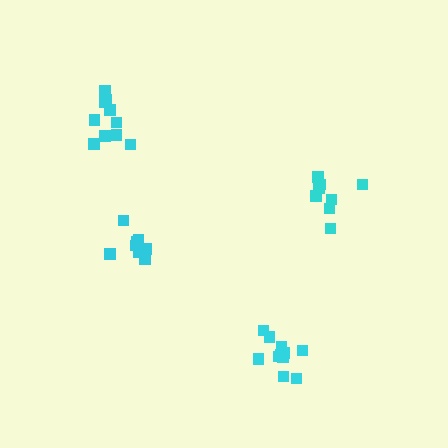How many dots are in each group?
Group 1: 10 dots, Group 2: 11 dots, Group 3: 8 dots, Group 4: 8 dots (37 total).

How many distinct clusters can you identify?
There are 4 distinct clusters.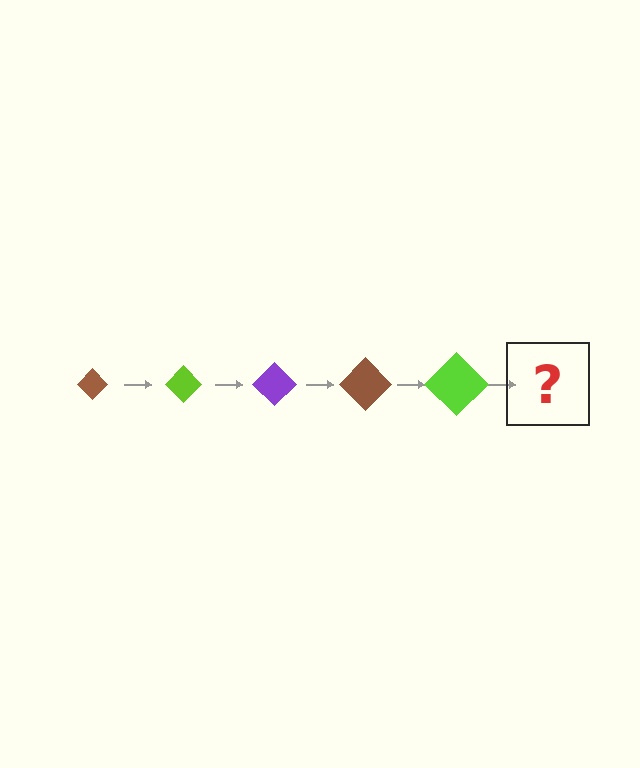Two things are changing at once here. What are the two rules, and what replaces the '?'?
The two rules are that the diamond grows larger each step and the color cycles through brown, lime, and purple. The '?' should be a purple diamond, larger than the previous one.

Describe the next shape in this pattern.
It should be a purple diamond, larger than the previous one.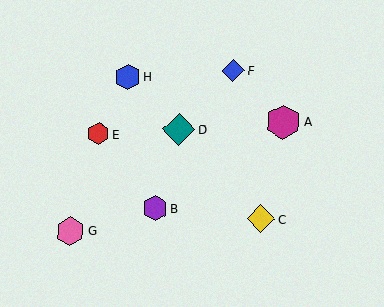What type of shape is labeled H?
Shape H is a blue hexagon.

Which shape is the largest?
The magenta hexagon (labeled A) is the largest.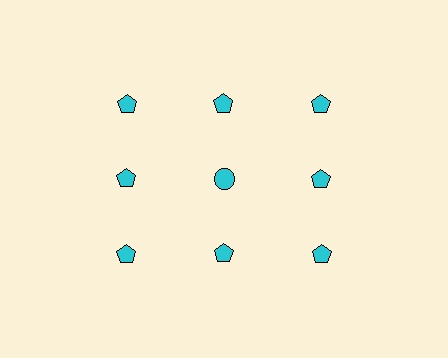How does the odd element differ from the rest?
It has a different shape: circle instead of pentagon.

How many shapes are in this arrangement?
There are 9 shapes arranged in a grid pattern.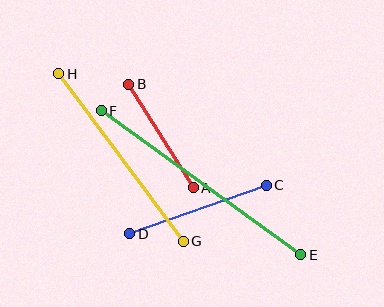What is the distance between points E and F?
The distance is approximately 246 pixels.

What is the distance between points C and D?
The distance is approximately 144 pixels.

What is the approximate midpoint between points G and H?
The midpoint is at approximately (121, 157) pixels.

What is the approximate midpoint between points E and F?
The midpoint is at approximately (201, 183) pixels.